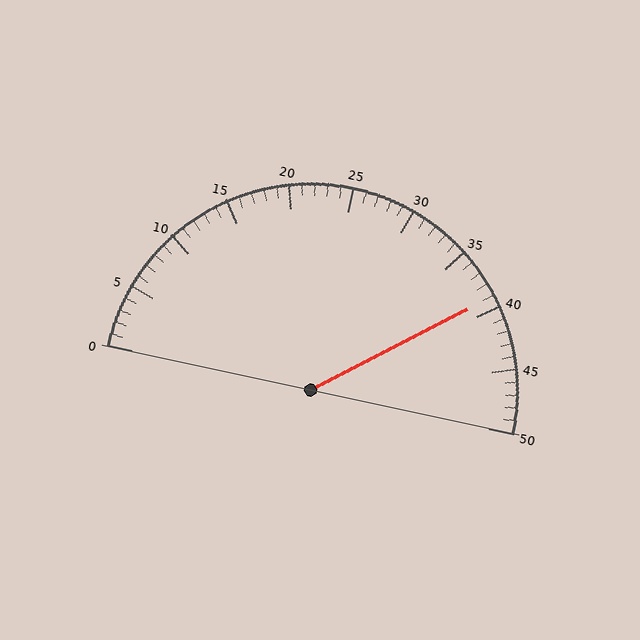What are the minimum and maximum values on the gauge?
The gauge ranges from 0 to 50.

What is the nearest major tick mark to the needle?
The nearest major tick mark is 40.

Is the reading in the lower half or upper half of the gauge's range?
The reading is in the upper half of the range (0 to 50).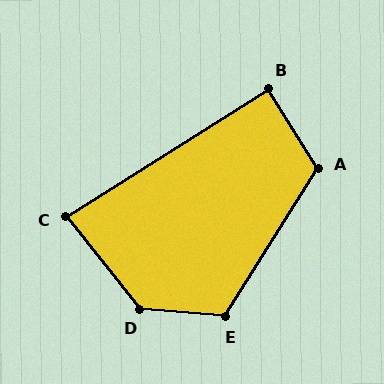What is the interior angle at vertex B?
Approximately 90 degrees (approximately right).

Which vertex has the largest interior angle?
D, at approximately 133 degrees.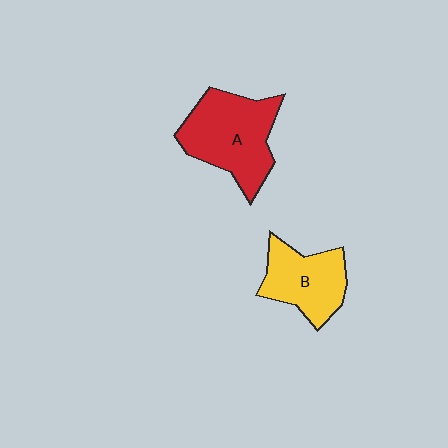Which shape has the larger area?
Shape A (red).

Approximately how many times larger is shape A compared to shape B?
Approximately 1.4 times.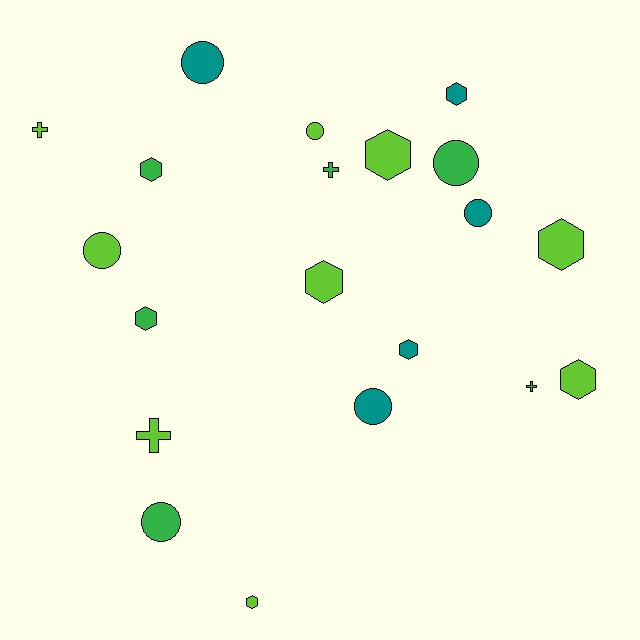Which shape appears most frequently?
Hexagon, with 9 objects.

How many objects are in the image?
There are 20 objects.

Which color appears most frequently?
Lime, with 9 objects.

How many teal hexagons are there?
There are 2 teal hexagons.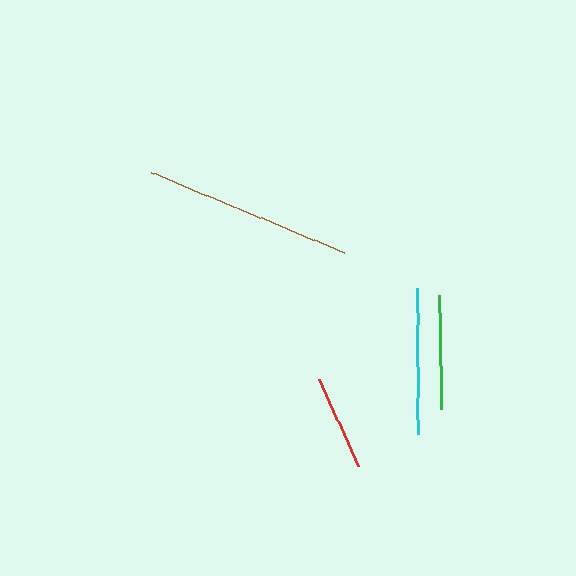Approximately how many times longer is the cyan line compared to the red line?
The cyan line is approximately 1.5 times the length of the red line.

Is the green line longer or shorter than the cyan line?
The cyan line is longer than the green line.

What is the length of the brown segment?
The brown segment is approximately 209 pixels long.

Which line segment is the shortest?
The red line is the shortest at approximately 95 pixels.